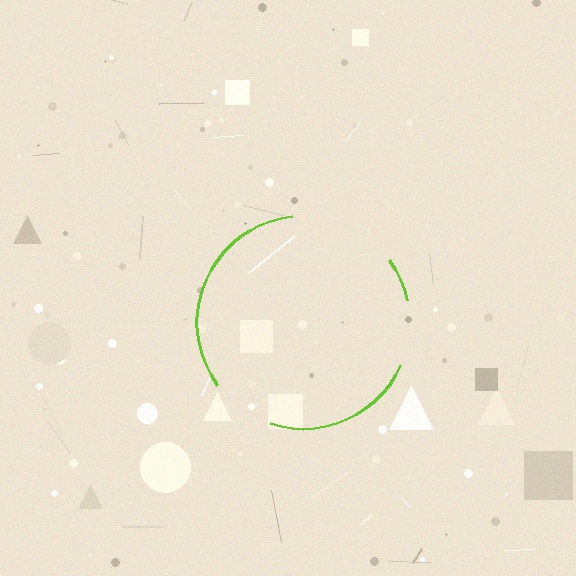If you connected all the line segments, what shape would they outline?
They would outline a circle.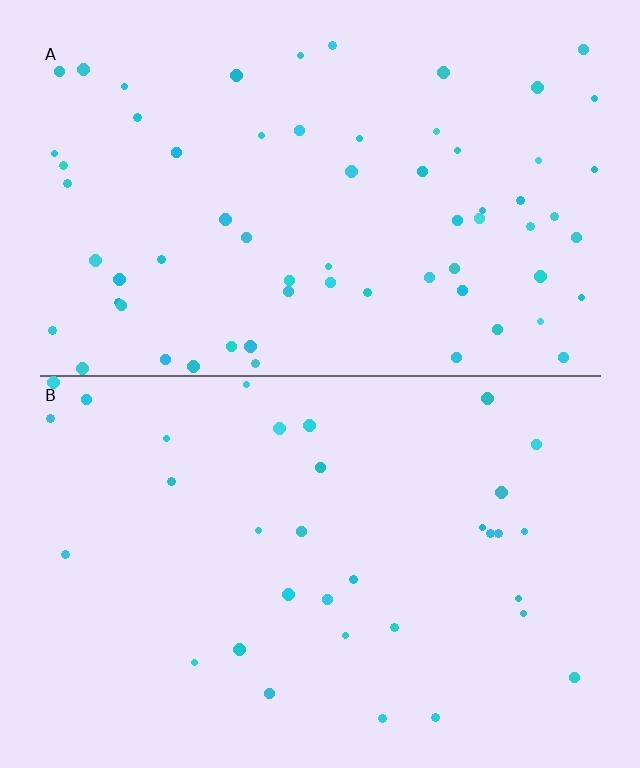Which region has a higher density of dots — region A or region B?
A (the top).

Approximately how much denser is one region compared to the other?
Approximately 1.9× — region A over region B.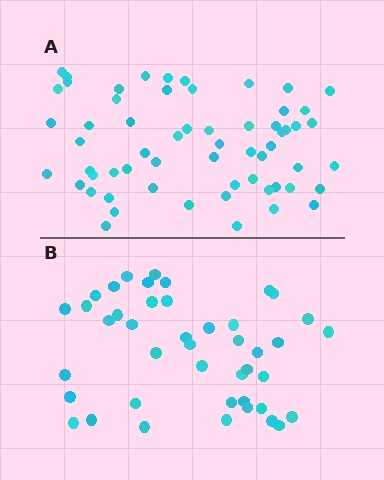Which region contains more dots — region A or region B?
Region A (the top region) has more dots.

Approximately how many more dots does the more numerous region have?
Region A has approximately 15 more dots than region B.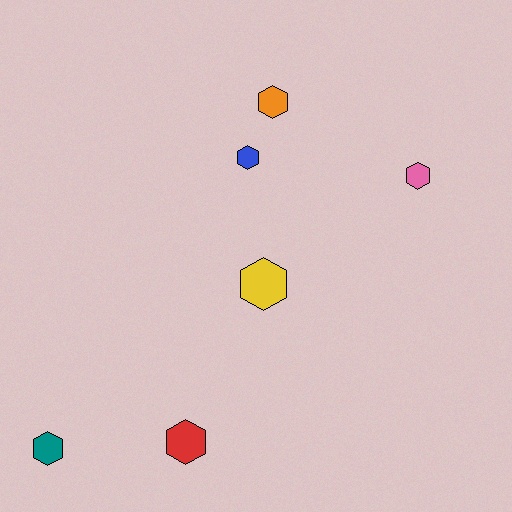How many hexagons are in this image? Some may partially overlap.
There are 6 hexagons.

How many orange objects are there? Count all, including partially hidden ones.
There is 1 orange object.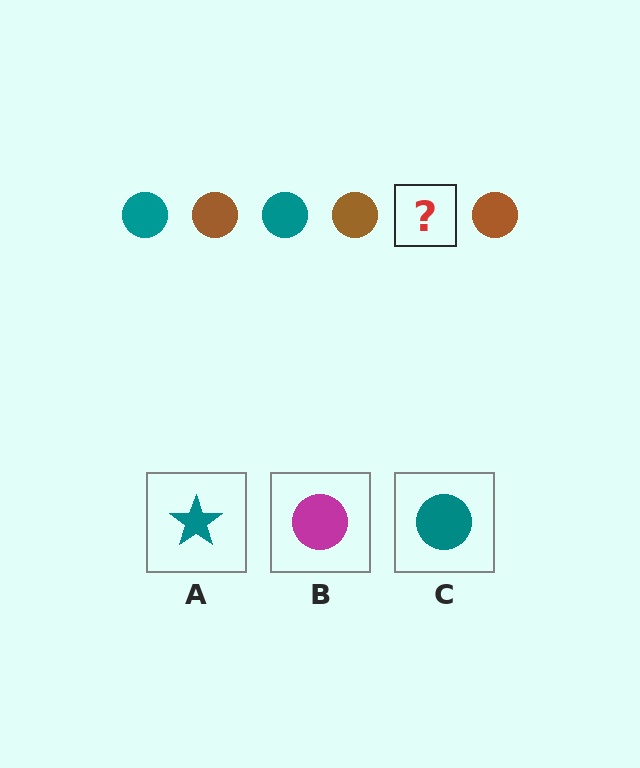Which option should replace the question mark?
Option C.